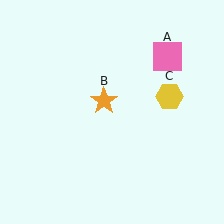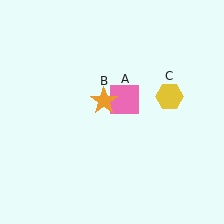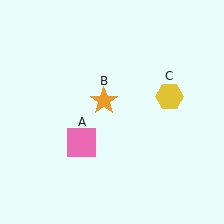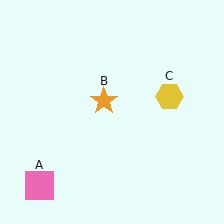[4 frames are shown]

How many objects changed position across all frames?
1 object changed position: pink square (object A).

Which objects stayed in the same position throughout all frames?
Orange star (object B) and yellow hexagon (object C) remained stationary.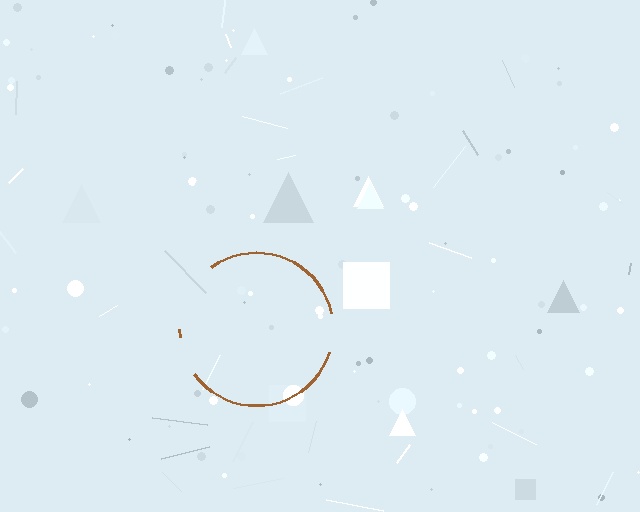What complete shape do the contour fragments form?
The contour fragments form a circle.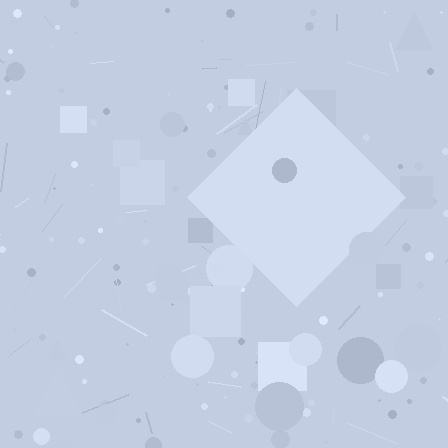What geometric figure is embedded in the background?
A diamond is embedded in the background.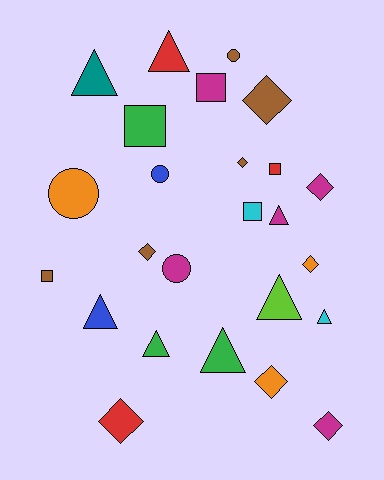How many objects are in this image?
There are 25 objects.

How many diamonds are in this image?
There are 8 diamonds.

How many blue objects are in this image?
There are 2 blue objects.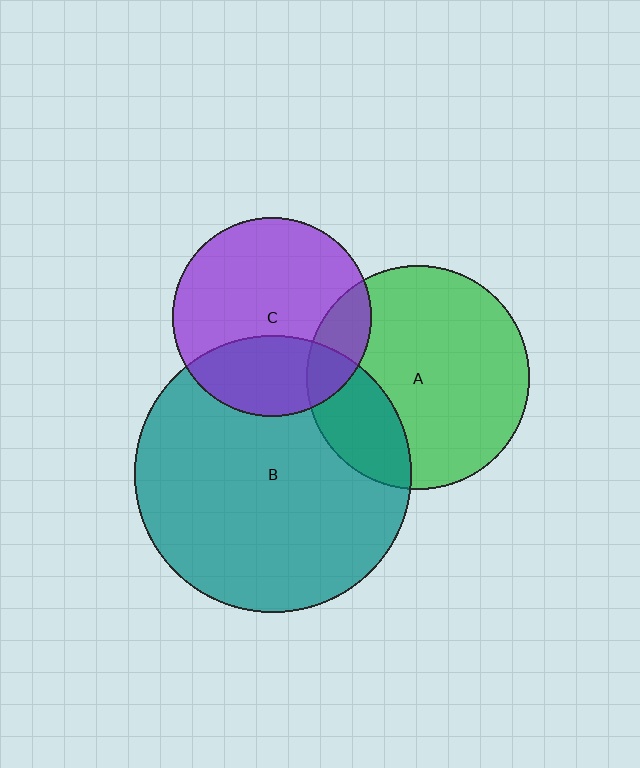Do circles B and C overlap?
Yes.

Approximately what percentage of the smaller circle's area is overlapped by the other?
Approximately 30%.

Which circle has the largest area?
Circle B (teal).